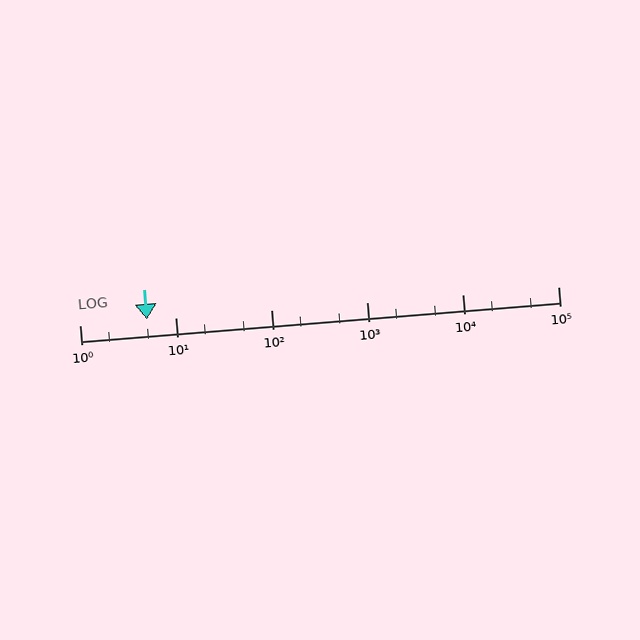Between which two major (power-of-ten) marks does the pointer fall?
The pointer is between 1 and 10.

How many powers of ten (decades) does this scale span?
The scale spans 5 decades, from 1 to 100000.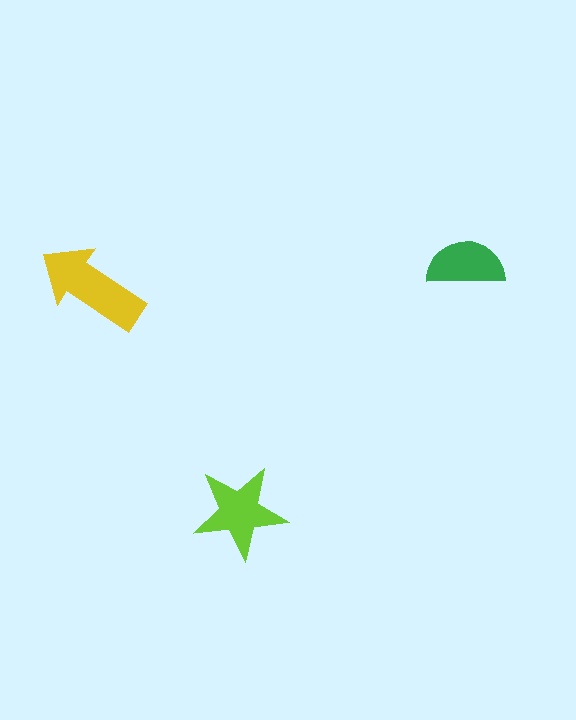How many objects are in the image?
There are 3 objects in the image.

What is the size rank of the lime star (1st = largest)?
2nd.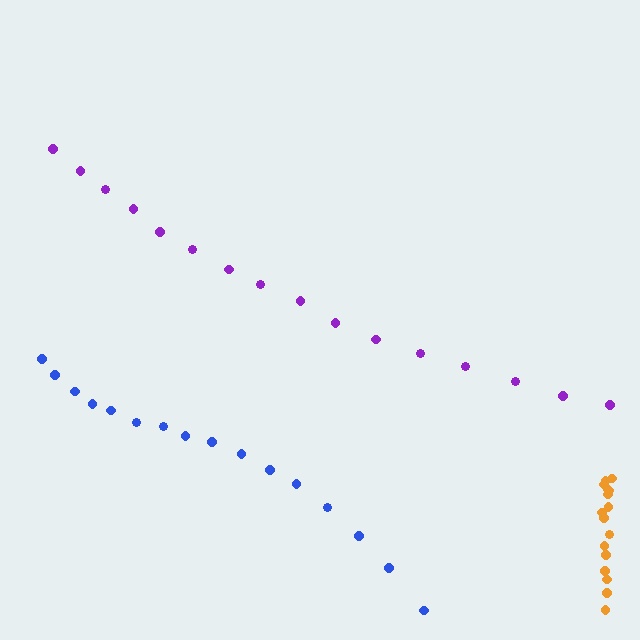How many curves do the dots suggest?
There are 3 distinct paths.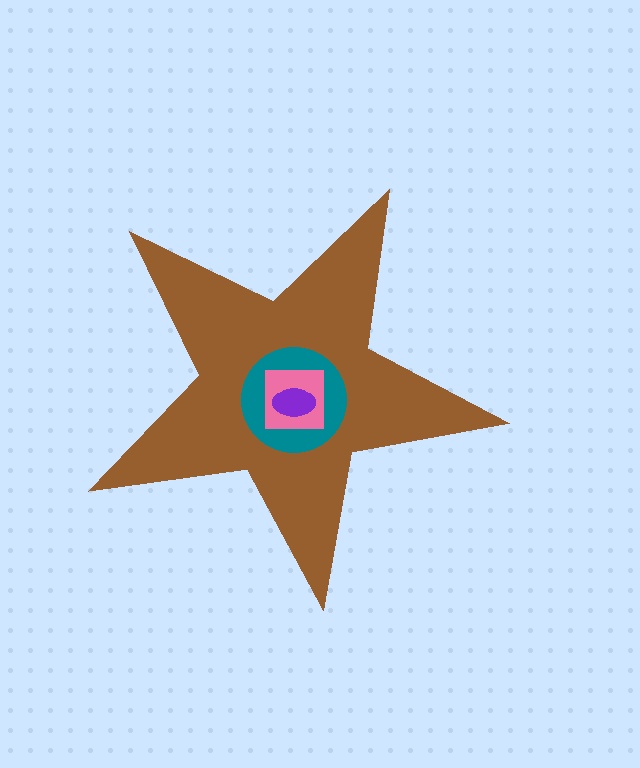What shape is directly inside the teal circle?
The pink square.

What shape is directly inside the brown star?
The teal circle.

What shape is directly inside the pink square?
The purple ellipse.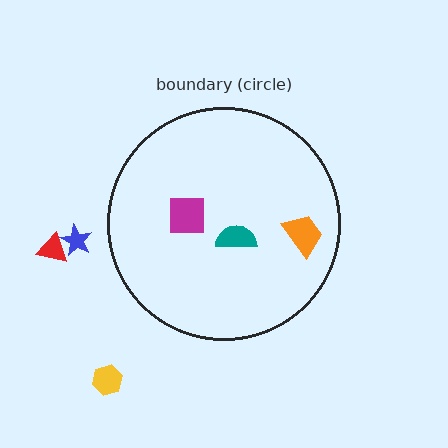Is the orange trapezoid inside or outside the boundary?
Inside.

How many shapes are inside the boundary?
3 inside, 3 outside.